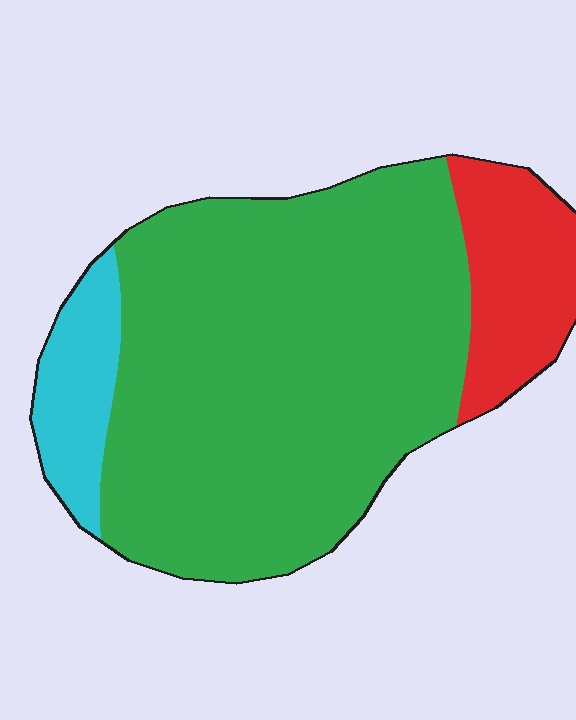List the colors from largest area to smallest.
From largest to smallest: green, red, cyan.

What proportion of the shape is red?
Red covers roughly 15% of the shape.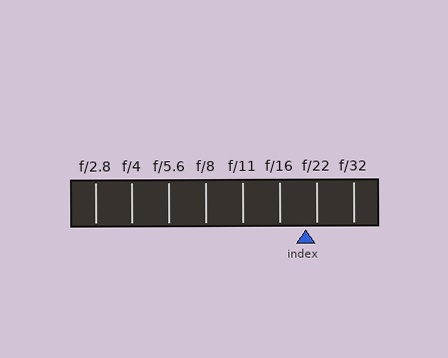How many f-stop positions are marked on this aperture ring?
There are 8 f-stop positions marked.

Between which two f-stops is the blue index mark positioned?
The index mark is between f/16 and f/22.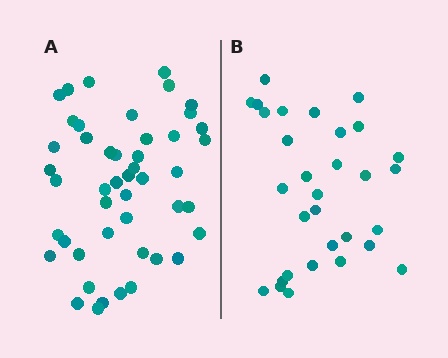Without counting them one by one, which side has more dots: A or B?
Region A (the left region) has more dots.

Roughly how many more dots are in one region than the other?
Region A has approximately 15 more dots than region B.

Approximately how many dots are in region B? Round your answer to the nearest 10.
About 30 dots. (The exact count is 31, which rounds to 30.)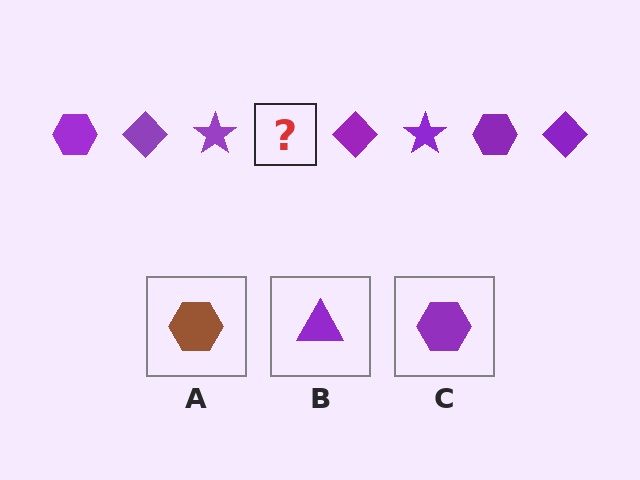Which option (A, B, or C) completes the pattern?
C.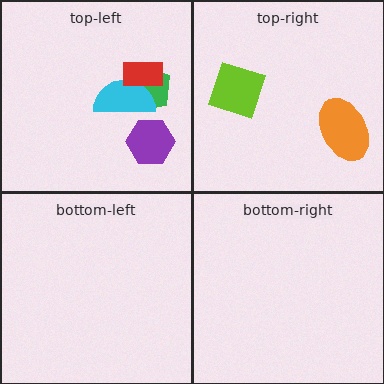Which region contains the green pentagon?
The top-left region.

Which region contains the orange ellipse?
The top-right region.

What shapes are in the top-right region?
The orange ellipse, the lime diamond.